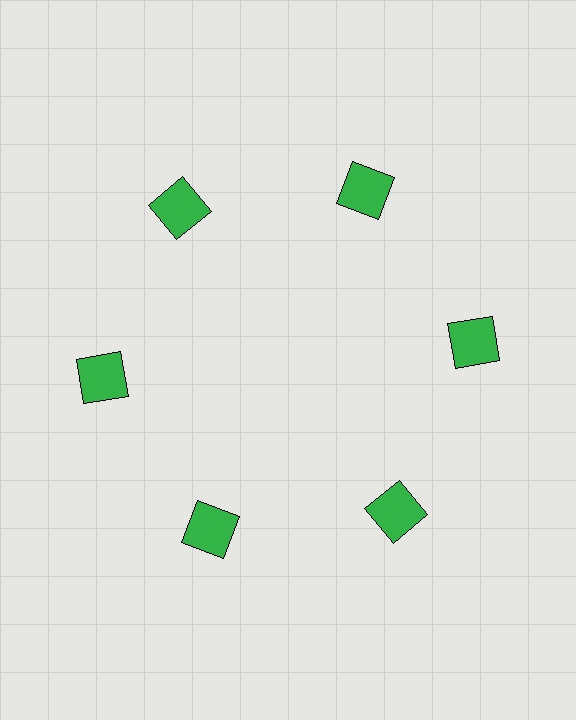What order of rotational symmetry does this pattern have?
This pattern has 6-fold rotational symmetry.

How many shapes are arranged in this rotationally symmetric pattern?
There are 6 shapes, arranged in 6 groups of 1.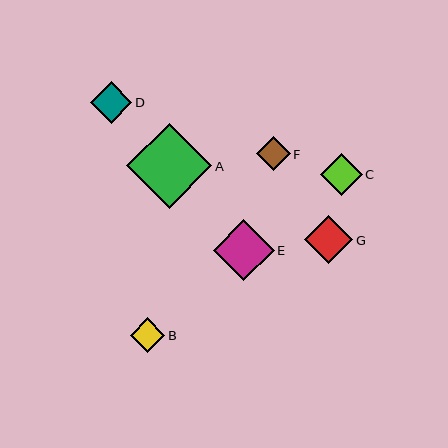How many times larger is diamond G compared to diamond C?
Diamond G is approximately 1.2 times the size of diamond C.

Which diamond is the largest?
Diamond A is the largest with a size of approximately 85 pixels.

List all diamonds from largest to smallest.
From largest to smallest: A, E, G, C, D, B, F.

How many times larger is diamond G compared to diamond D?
Diamond G is approximately 1.2 times the size of diamond D.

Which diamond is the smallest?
Diamond F is the smallest with a size of approximately 34 pixels.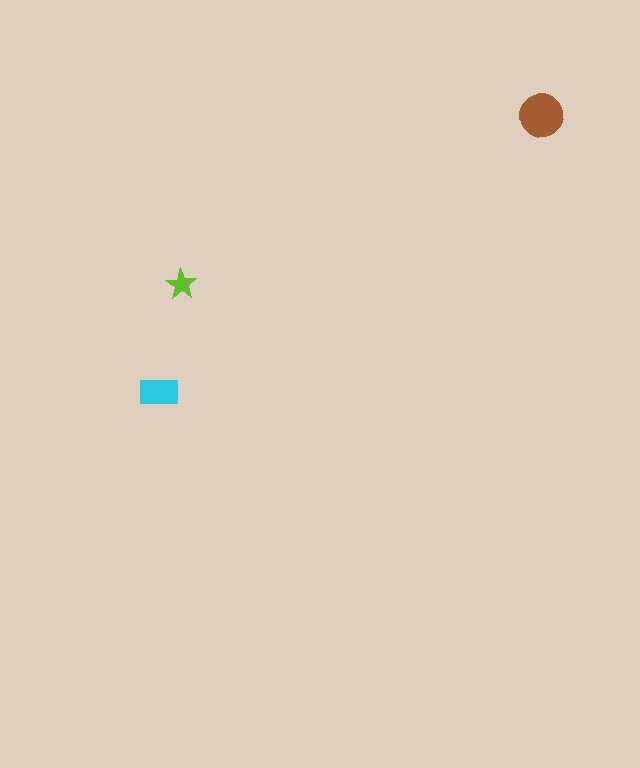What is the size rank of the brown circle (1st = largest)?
1st.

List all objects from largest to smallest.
The brown circle, the cyan rectangle, the lime star.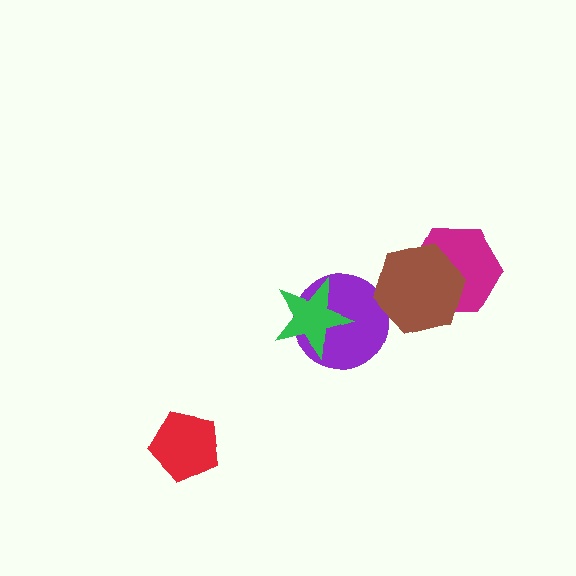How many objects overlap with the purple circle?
2 objects overlap with the purple circle.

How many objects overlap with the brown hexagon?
2 objects overlap with the brown hexagon.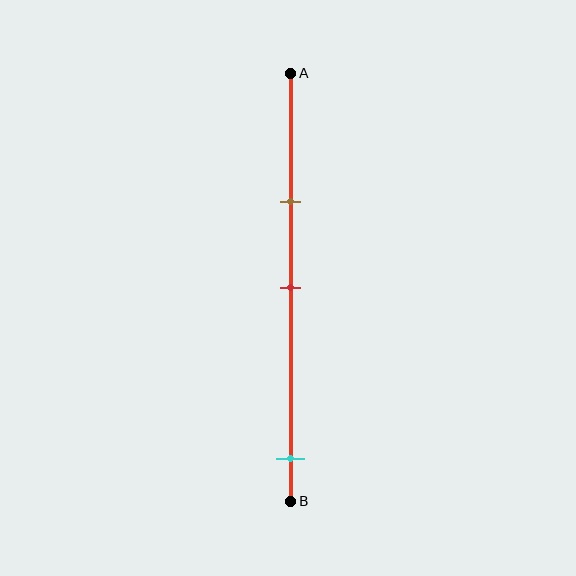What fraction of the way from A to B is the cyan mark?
The cyan mark is approximately 90% (0.9) of the way from A to B.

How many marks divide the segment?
There are 3 marks dividing the segment.